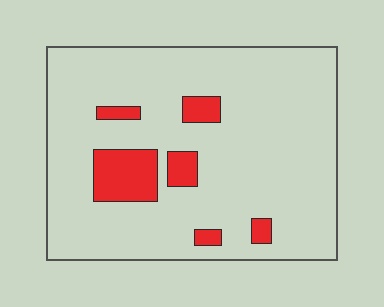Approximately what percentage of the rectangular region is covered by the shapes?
Approximately 10%.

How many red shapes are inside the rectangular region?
6.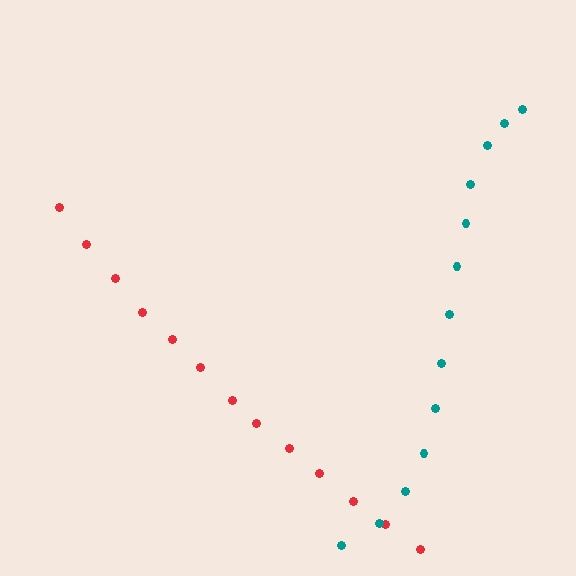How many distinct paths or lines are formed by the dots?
There are 2 distinct paths.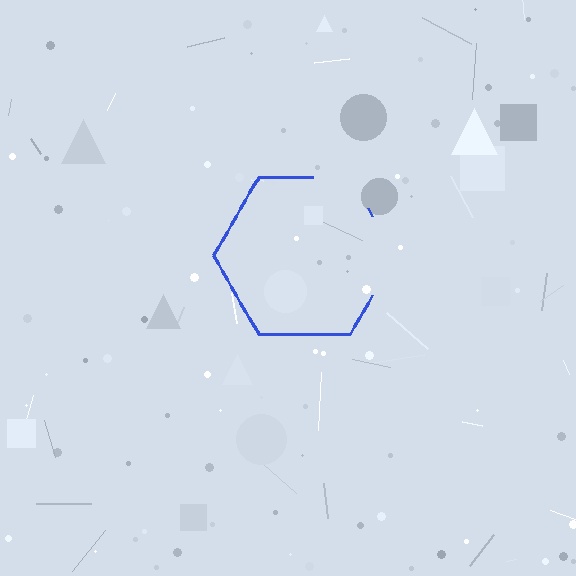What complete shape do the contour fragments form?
The contour fragments form a hexagon.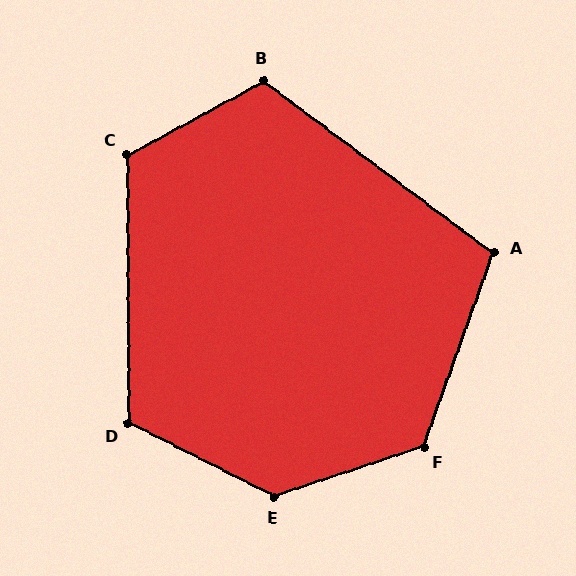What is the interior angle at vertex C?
Approximately 118 degrees (obtuse).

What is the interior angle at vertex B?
Approximately 115 degrees (obtuse).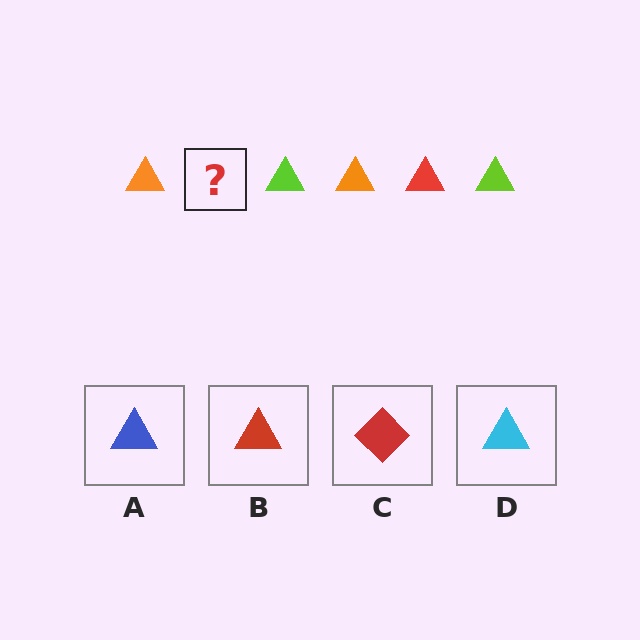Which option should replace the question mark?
Option B.